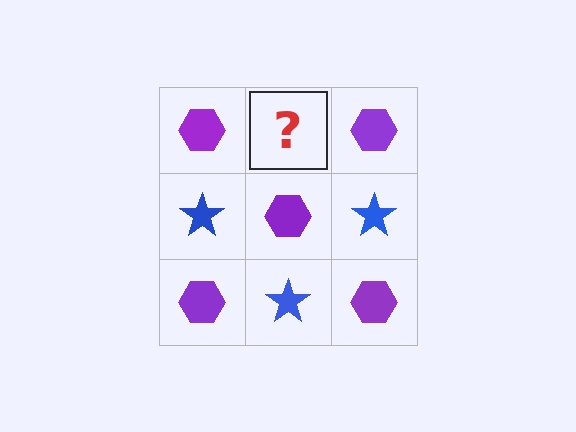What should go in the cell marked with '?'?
The missing cell should contain a blue star.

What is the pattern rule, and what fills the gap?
The rule is that it alternates purple hexagon and blue star in a checkerboard pattern. The gap should be filled with a blue star.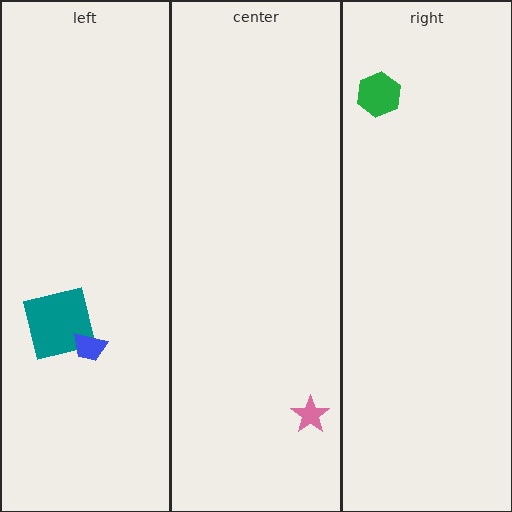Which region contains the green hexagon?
The right region.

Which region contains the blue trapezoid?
The left region.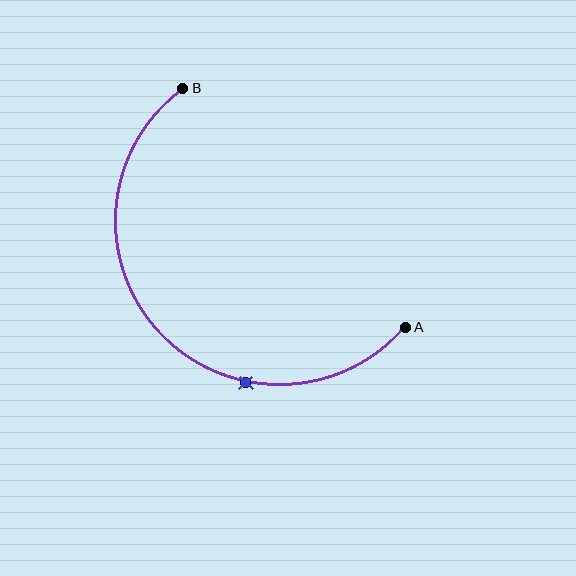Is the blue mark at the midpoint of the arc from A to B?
No. The blue mark lies on the arc but is closer to endpoint A. The arc midpoint would be at the point on the curve equidistant along the arc from both A and B.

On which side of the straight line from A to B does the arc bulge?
The arc bulges below and to the left of the straight line connecting A and B.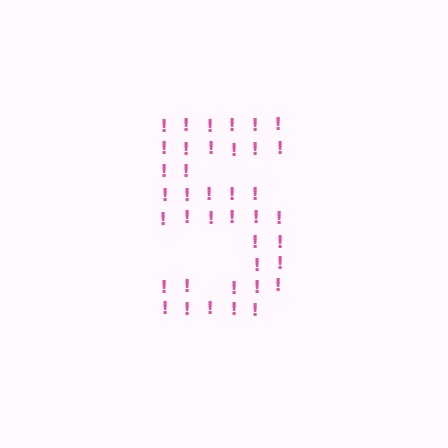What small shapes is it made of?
It is made of small exclamation marks.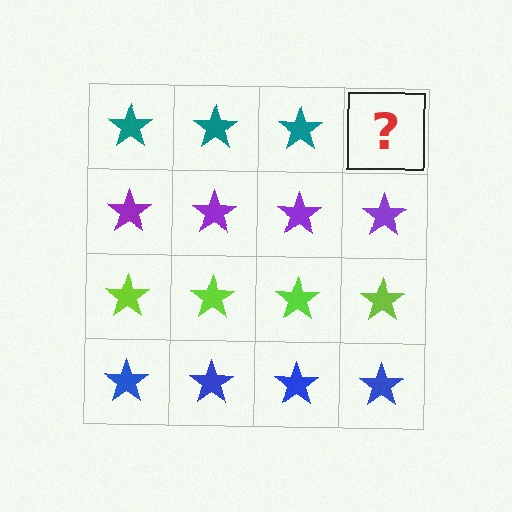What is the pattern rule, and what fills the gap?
The rule is that each row has a consistent color. The gap should be filled with a teal star.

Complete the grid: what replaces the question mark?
The question mark should be replaced with a teal star.